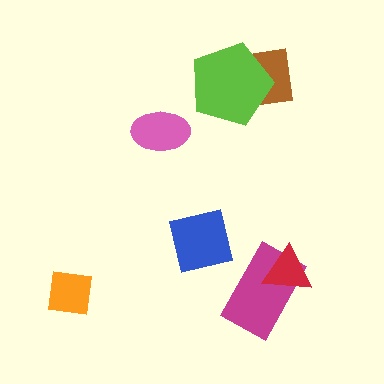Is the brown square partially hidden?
Yes, it is partially covered by another shape.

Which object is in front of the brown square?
The lime pentagon is in front of the brown square.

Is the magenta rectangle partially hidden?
Yes, it is partially covered by another shape.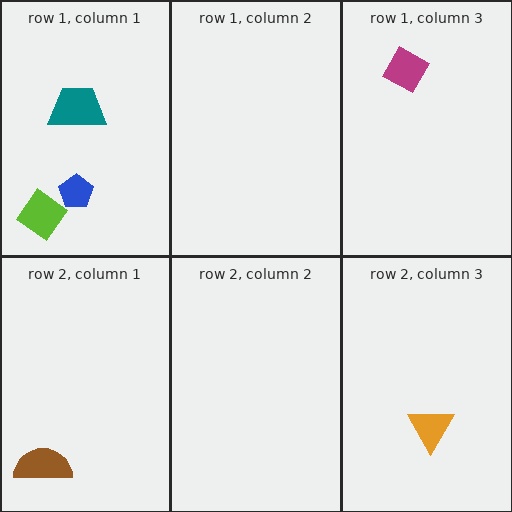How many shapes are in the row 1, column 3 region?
1.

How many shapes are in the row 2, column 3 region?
1.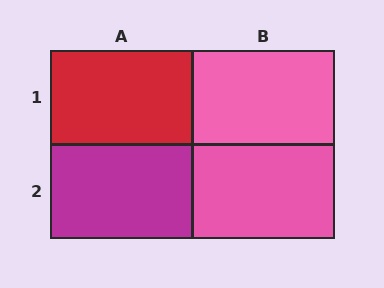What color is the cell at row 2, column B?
Pink.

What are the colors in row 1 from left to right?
Red, pink.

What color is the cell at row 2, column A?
Magenta.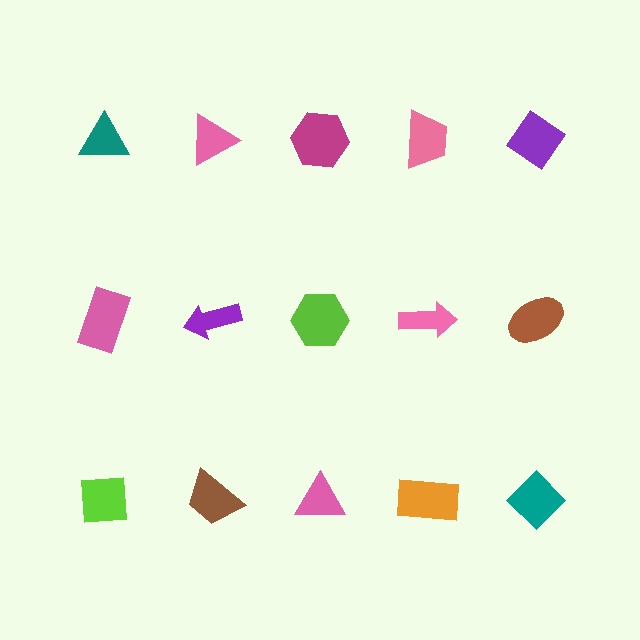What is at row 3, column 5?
A teal diamond.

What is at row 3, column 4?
An orange rectangle.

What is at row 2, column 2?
A purple arrow.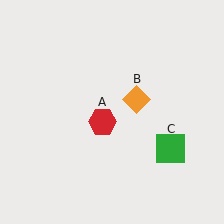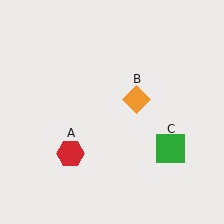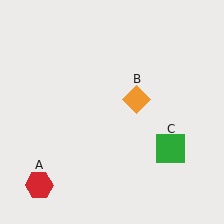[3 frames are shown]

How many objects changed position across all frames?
1 object changed position: red hexagon (object A).